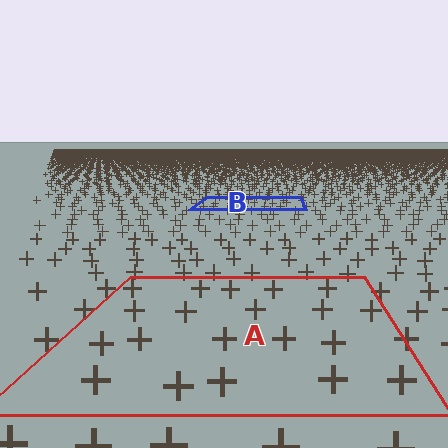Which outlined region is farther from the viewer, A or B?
Region B is farther from the viewer — the texture elements inside it appear smaller and more densely packed.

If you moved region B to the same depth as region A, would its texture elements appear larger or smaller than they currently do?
They would appear larger. At a closer depth, the same texture elements are projected at a bigger on-screen size.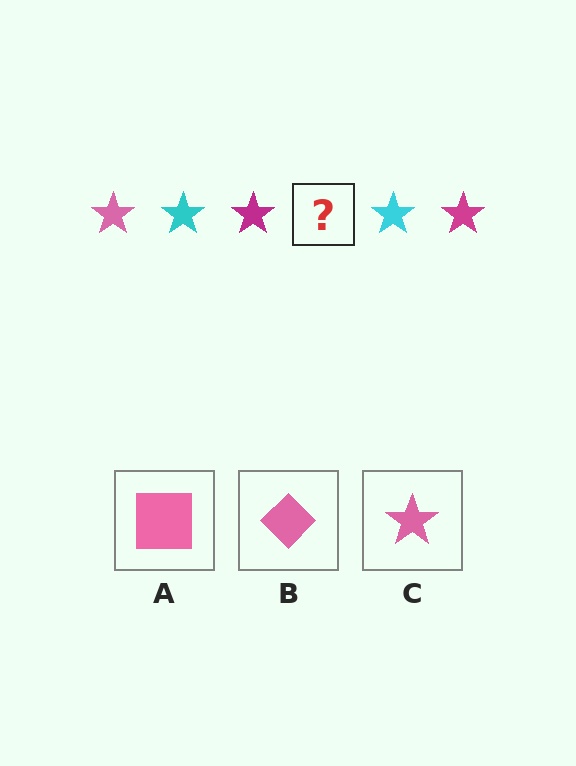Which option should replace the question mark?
Option C.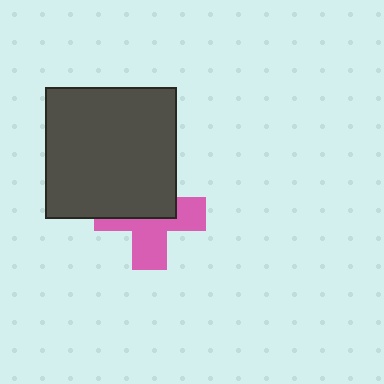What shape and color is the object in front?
The object in front is a dark gray square.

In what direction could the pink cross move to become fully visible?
The pink cross could move down. That would shift it out from behind the dark gray square entirely.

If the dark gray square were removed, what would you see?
You would see the complete pink cross.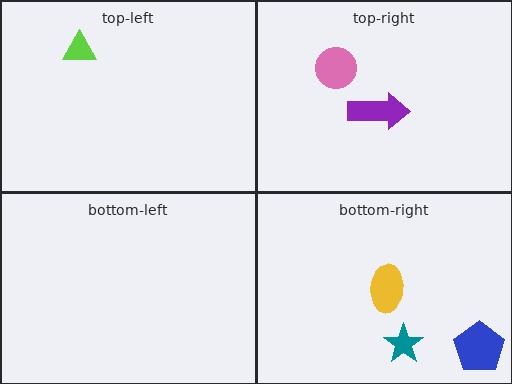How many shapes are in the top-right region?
2.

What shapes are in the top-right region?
The pink circle, the purple arrow.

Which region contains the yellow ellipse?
The bottom-right region.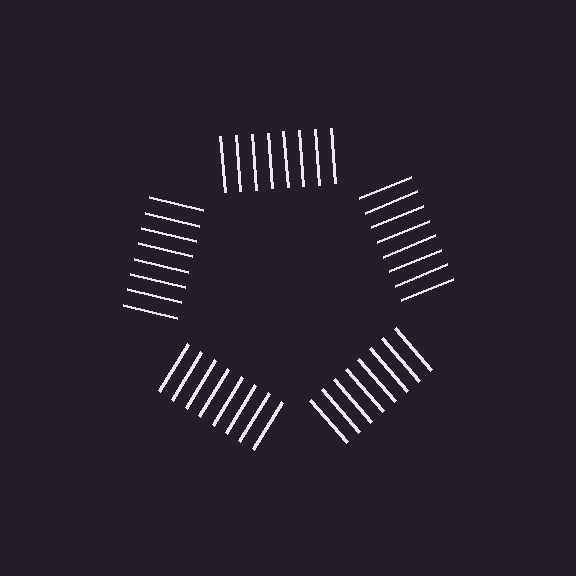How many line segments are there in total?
40 — 8 along each of the 5 edges.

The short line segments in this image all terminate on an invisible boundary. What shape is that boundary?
An illusory pentagon — the line segments terminate on its edges but no continuous stroke is drawn.